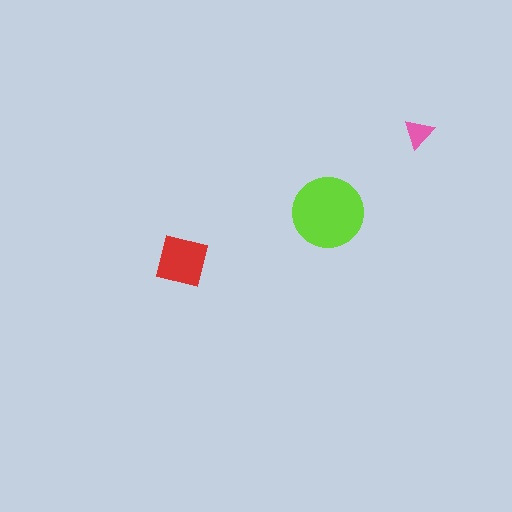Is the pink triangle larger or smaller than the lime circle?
Smaller.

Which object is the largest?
The lime circle.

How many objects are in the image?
There are 3 objects in the image.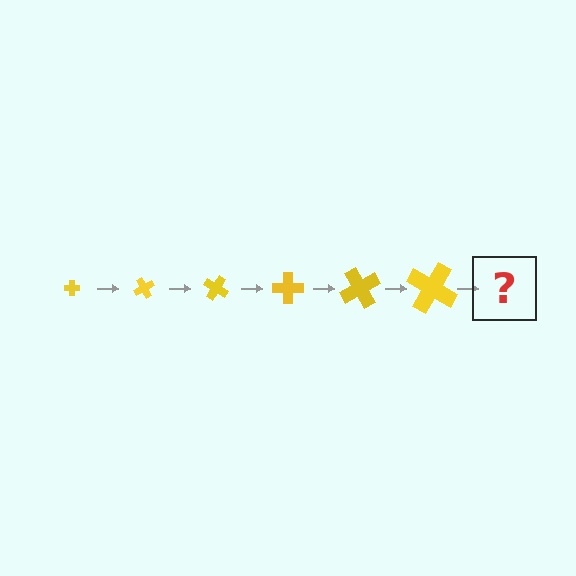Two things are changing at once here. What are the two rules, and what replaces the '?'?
The two rules are that the cross grows larger each step and it rotates 60 degrees each step. The '?' should be a cross, larger than the previous one and rotated 360 degrees from the start.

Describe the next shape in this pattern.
It should be a cross, larger than the previous one and rotated 360 degrees from the start.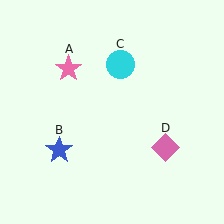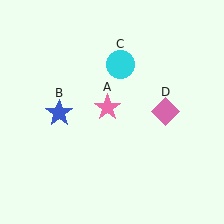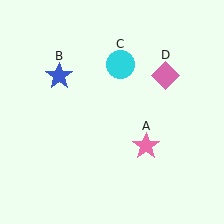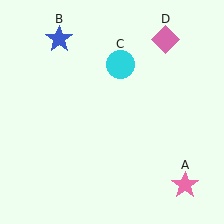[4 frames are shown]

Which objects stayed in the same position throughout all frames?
Cyan circle (object C) remained stationary.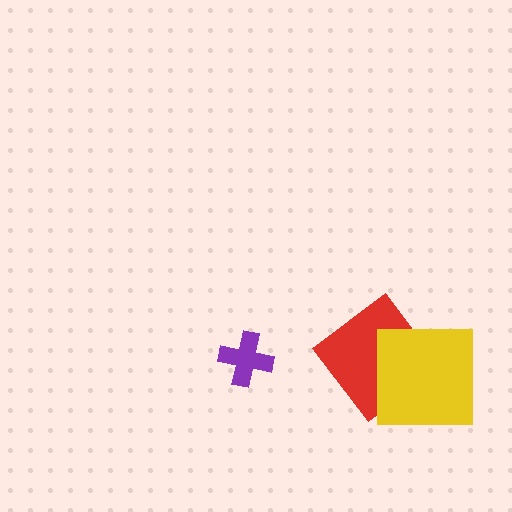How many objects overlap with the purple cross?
0 objects overlap with the purple cross.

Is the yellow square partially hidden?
No, no other shape covers it.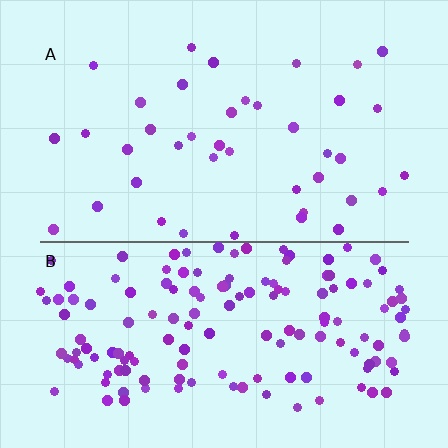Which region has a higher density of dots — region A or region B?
B (the bottom).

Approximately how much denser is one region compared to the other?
Approximately 3.8× — region B over region A.